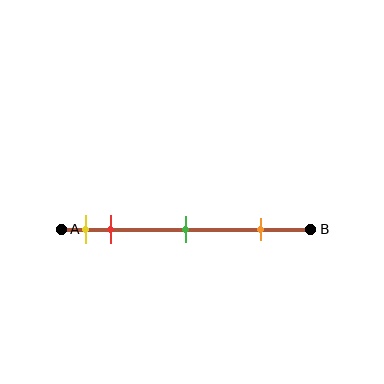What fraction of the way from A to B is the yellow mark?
The yellow mark is approximately 10% (0.1) of the way from A to B.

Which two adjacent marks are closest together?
The yellow and red marks are the closest adjacent pair.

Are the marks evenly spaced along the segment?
No, the marks are not evenly spaced.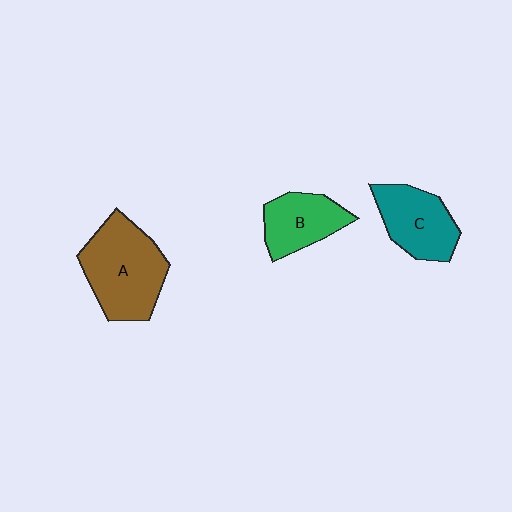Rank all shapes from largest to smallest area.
From largest to smallest: A (brown), C (teal), B (green).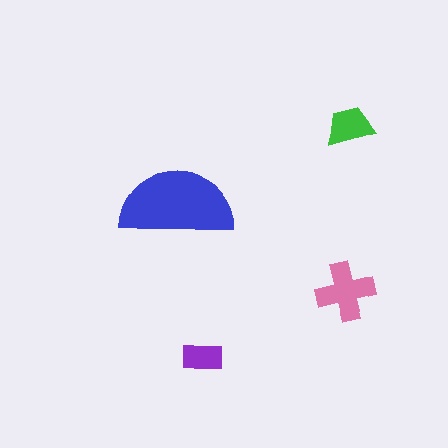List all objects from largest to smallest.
The blue semicircle, the pink cross, the green trapezoid, the purple rectangle.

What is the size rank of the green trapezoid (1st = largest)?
3rd.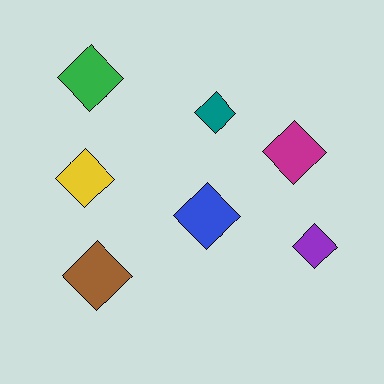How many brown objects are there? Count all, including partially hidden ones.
There is 1 brown object.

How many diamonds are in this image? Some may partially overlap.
There are 7 diamonds.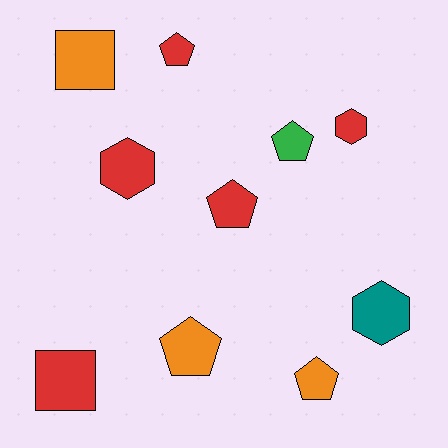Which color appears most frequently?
Red, with 5 objects.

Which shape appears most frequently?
Pentagon, with 5 objects.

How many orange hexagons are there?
There are no orange hexagons.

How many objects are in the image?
There are 10 objects.